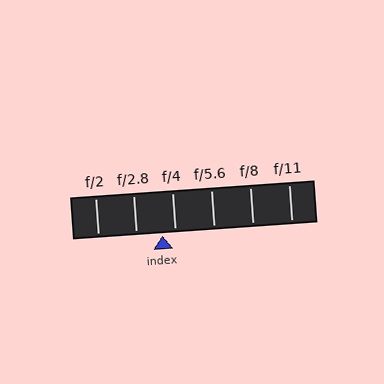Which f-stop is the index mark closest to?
The index mark is closest to f/4.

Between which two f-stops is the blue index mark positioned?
The index mark is between f/2.8 and f/4.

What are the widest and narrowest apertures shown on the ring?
The widest aperture shown is f/2 and the narrowest is f/11.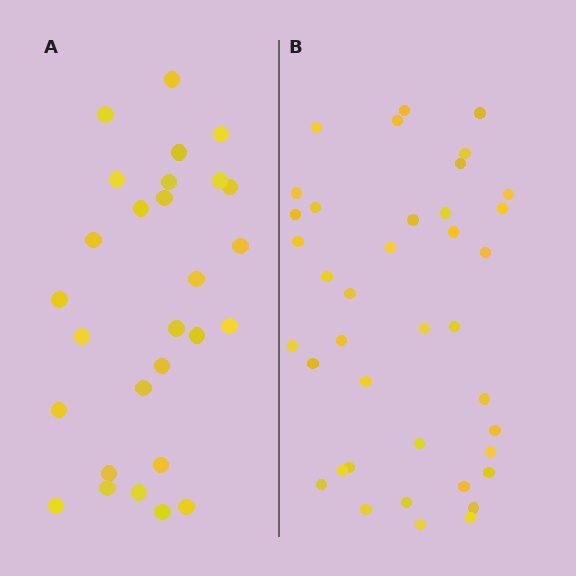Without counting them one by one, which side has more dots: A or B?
Region B (the right region) has more dots.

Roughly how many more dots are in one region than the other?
Region B has roughly 12 or so more dots than region A.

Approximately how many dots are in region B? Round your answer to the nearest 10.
About 40 dots. (The exact count is 39, which rounds to 40.)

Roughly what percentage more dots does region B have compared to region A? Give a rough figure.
About 40% more.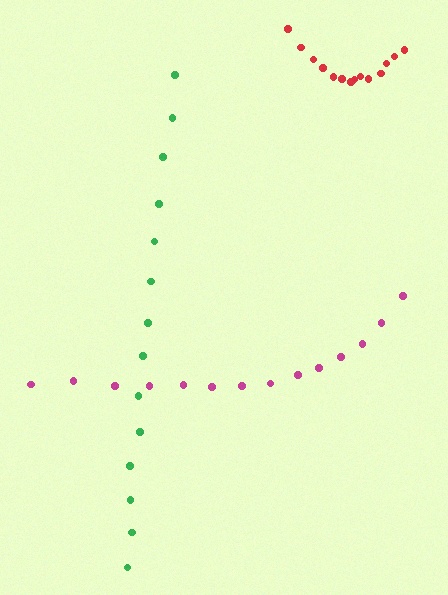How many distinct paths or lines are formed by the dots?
There are 3 distinct paths.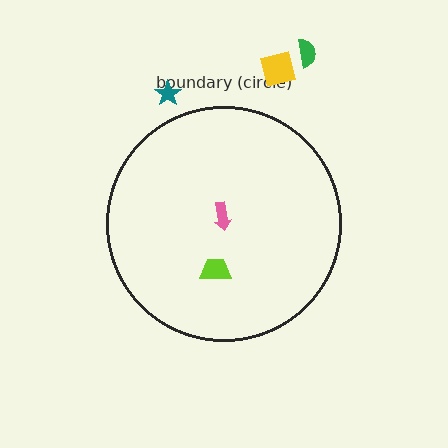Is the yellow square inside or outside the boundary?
Outside.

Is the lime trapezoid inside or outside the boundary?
Inside.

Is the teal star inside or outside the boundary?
Outside.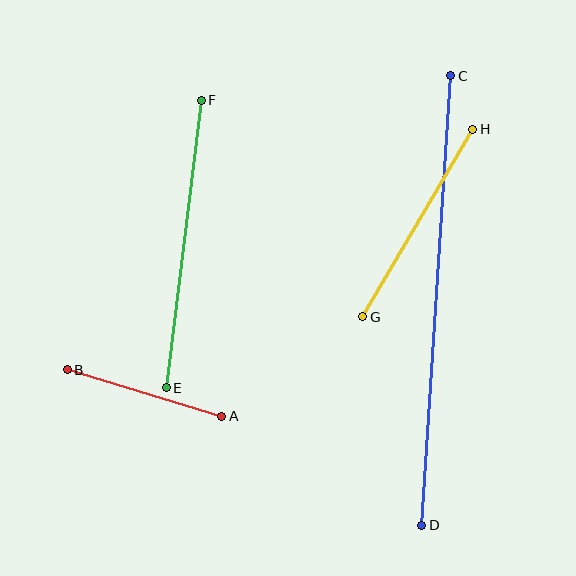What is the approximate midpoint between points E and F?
The midpoint is at approximately (184, 244) pixels.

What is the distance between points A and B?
The distance is approximately 162 pixels.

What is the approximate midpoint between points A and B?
The midpoint is at approximately (145, 393) pixels.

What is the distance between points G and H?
The distance is approximately 217 pixels.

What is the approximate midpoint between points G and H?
The midpoint is at approximately (418, 223) pixels.